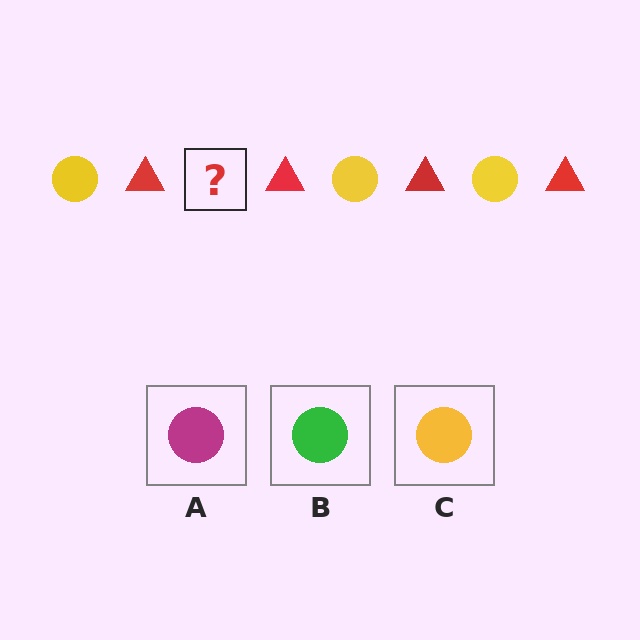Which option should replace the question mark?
Option C.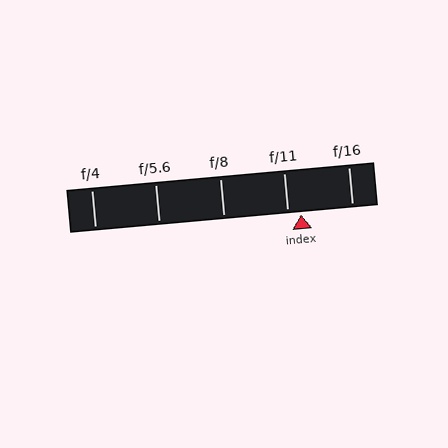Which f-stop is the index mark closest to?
The index mark is closest to f/11.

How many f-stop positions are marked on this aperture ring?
There are 5 f-stop positions marked.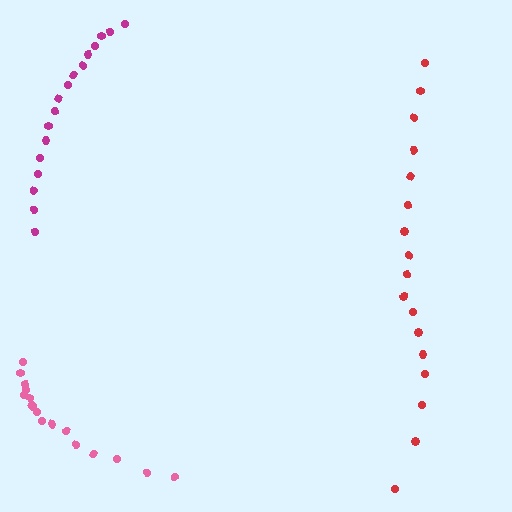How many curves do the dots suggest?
There are 3 distinct paths.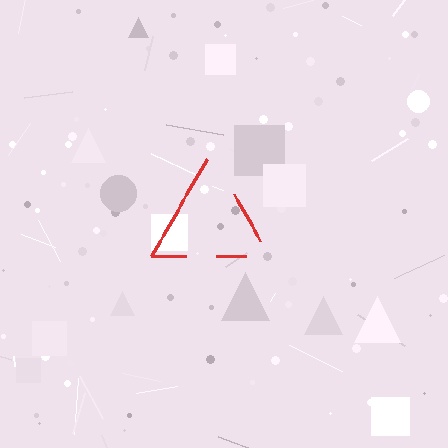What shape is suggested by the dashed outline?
The dashed outline suggests a triangle.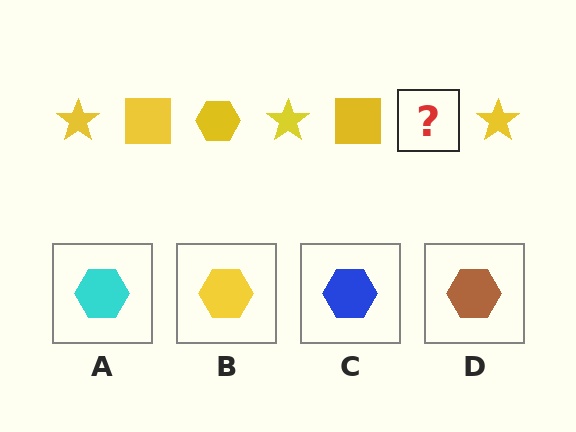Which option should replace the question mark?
Option B.